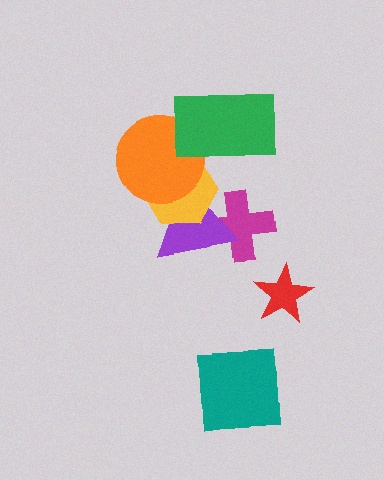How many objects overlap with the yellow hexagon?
3 objects overlap with the yellow hexagon.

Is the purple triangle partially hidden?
Yes, it is partially covered by another shape.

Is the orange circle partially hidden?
Yes, it is partially covered by another shape.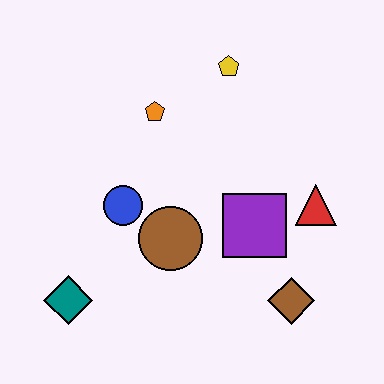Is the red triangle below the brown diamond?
No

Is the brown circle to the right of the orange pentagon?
Yes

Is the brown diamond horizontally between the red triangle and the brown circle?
Yes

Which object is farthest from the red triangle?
The teal diamond is farthest from the red triangle.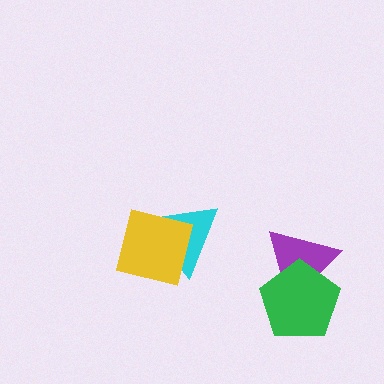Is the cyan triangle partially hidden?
Yes, it is partially covered by another shape.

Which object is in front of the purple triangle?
The green pentagon is in front of the purple triangle.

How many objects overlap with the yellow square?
1 object overlaps with the yellow square.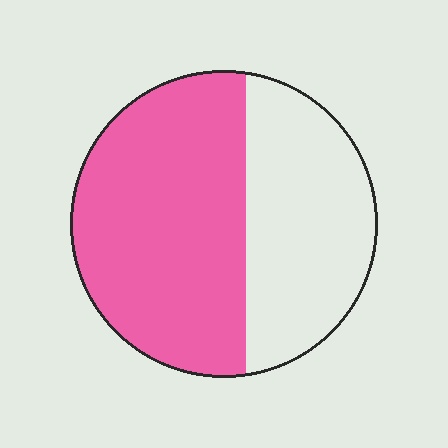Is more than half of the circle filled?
Yes.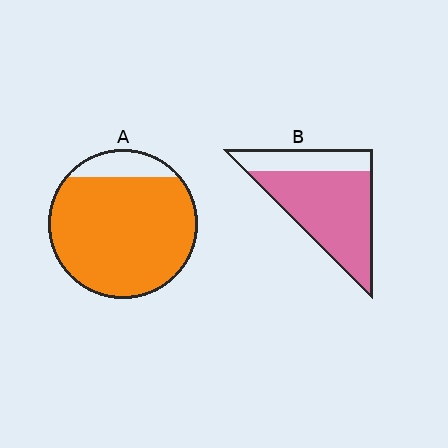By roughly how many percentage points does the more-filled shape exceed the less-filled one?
By roughly 15 percentage points (A over B).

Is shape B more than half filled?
Yes.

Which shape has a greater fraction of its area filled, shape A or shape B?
Shape A.